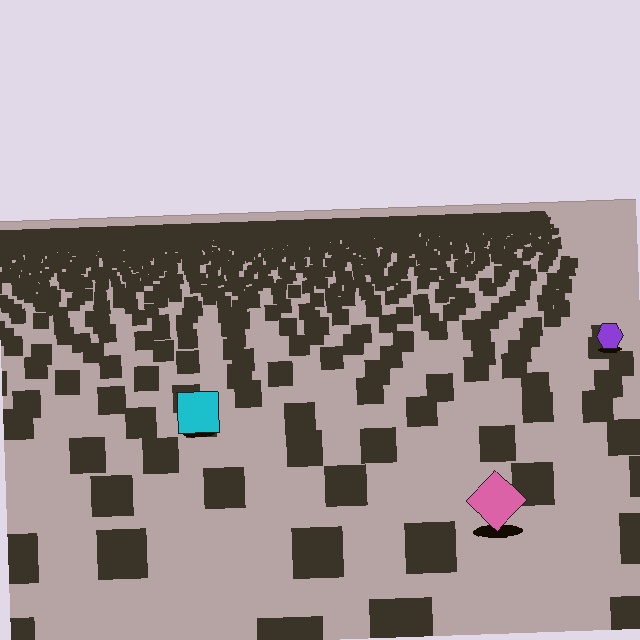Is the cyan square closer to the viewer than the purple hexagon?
Yes. The cyan square is closer — you can tell from the texture gradient: the ground texture is coarser near it.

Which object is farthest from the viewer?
The purple hexagon is farthest from the viewer. It appears smaller and the ground texture around it is denser.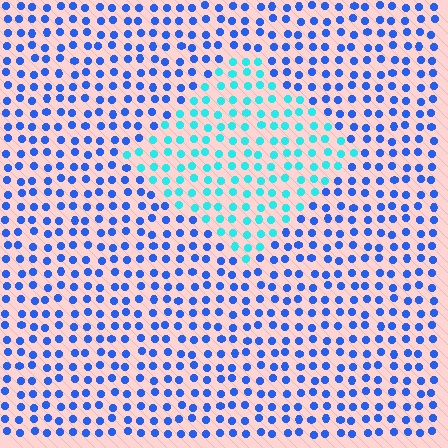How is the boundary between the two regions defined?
The boundary is defined purely by a slight shift in hue (about 43 degrees). Spacing, size, and orientation are identical on both sides.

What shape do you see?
I see a diamond.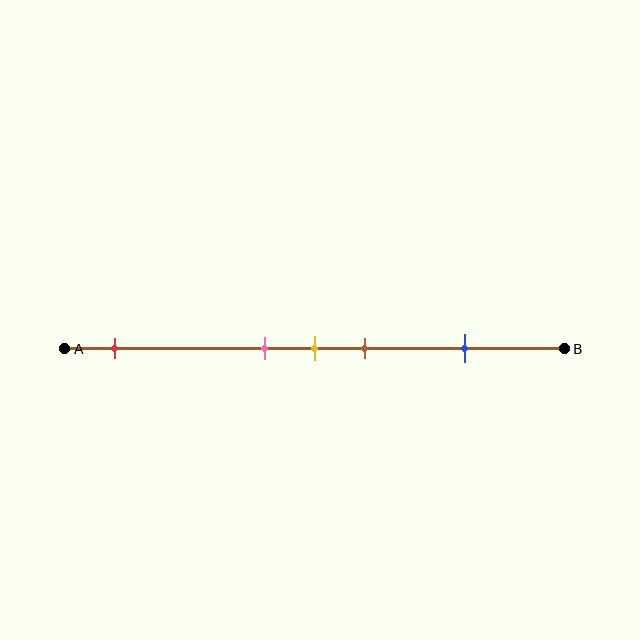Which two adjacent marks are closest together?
The pink and yellow marks are the closest adjacent pair.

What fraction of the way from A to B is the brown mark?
The brown mark is approximately 60% (0.6) of the way from A to B.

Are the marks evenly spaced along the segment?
No, the marks are not evenly spaced.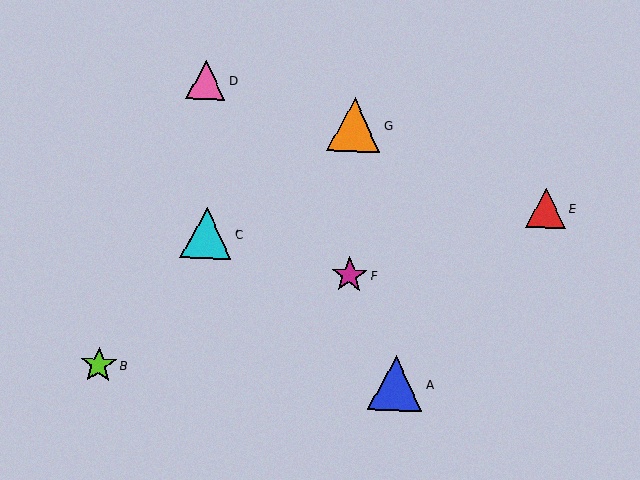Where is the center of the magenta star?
The center of the magenta star is at (349, 275).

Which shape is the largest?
The blue triangle (labeled A) is the largest.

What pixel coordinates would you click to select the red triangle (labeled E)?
Click at (546, 208) to select the red triangle E.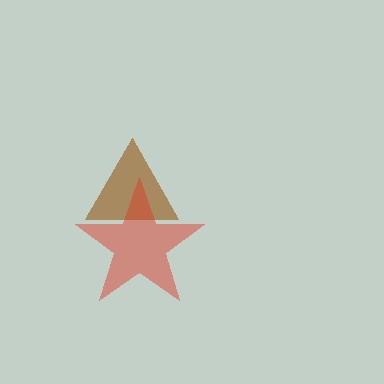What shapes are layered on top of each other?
The layered shapes are: a brown triangle, a red star.